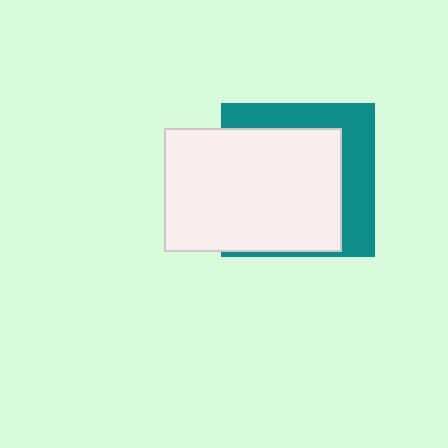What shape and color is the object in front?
The object in front is a white rectangle.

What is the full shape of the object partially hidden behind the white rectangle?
The partially hidden object is a teal square.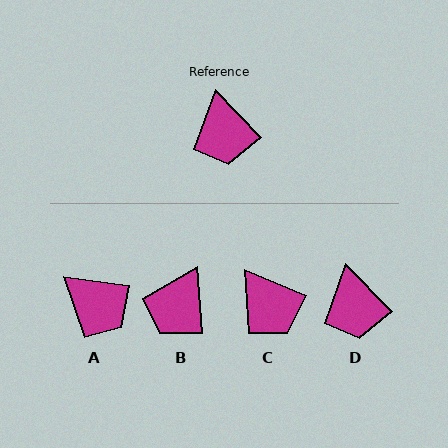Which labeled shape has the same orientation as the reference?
D.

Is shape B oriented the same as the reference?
No, it is off by about 40 degrees.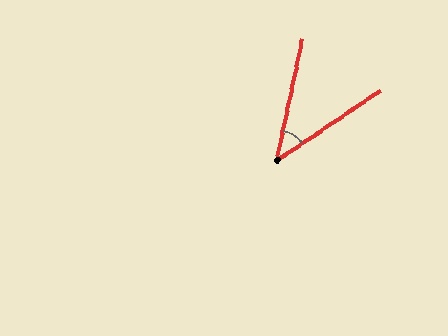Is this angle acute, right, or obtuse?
It is acute.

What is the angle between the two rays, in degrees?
Approximately 44 degrees.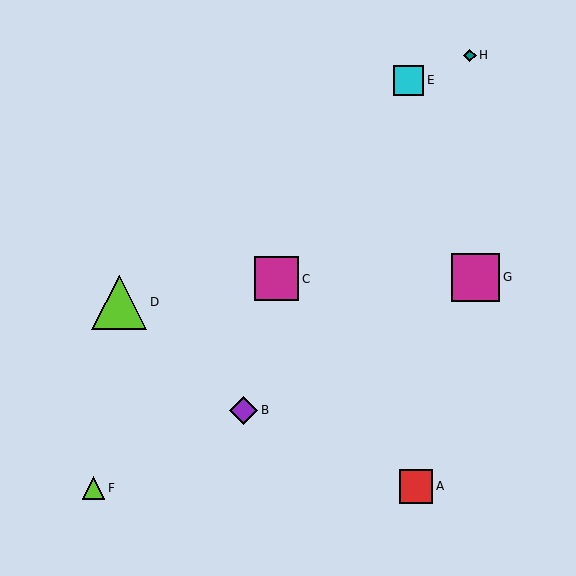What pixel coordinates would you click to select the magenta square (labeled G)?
Click at (475, 277) to select the magenta square G.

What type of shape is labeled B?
Shape B is a purple diamond.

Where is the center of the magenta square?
The center of the magenta square is at (277, 279).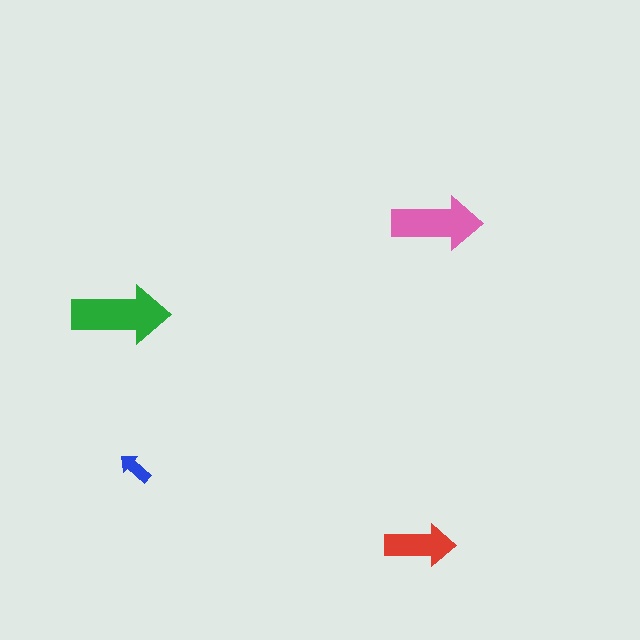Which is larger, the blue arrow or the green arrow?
The green one.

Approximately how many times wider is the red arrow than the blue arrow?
About 2 times wider.